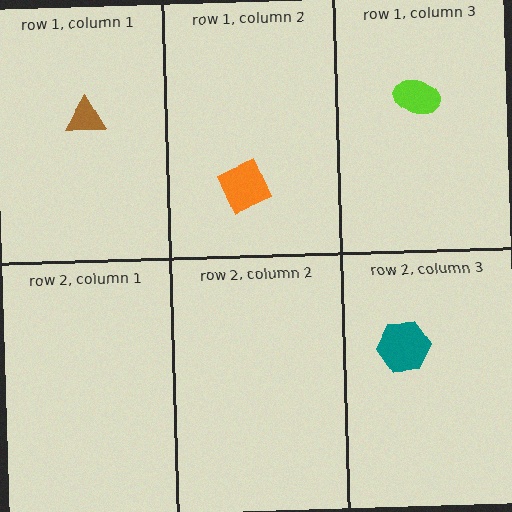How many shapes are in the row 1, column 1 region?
1.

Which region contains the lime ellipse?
The row 1, column 3 region.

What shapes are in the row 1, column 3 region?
The lime ellipse.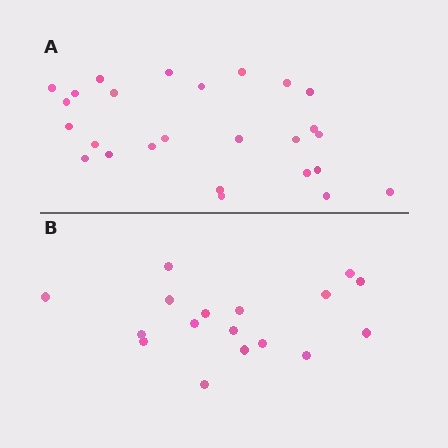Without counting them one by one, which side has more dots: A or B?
Region A (the top region) has more dots.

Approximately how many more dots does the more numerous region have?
Region A has roughly 8 or so more dots than region B.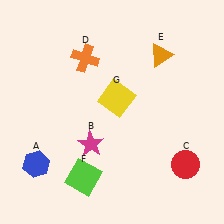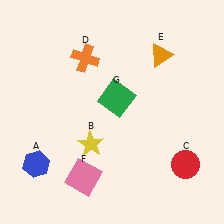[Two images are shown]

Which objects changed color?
B changed from magenta to yellow. F changed from lime to pink. G changed from yellow to green.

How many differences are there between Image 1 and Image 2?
There are 3 differences between the two images.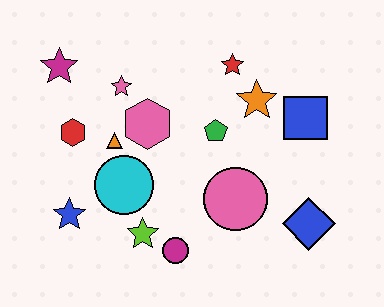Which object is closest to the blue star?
The cyan circle is closest to the blue star.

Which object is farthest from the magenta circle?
The magenta star is farthest from the magenta circle.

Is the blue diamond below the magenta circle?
No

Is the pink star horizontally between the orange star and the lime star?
No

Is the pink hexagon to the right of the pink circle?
No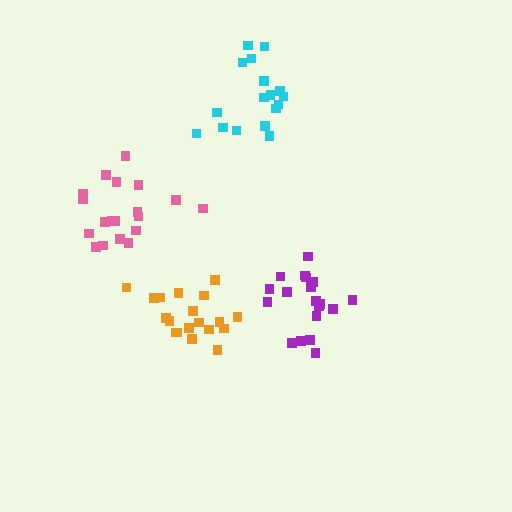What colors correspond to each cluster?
The clusters are colored: purple, cyan, orange, pink.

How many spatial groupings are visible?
There are 4 spatial groupings.